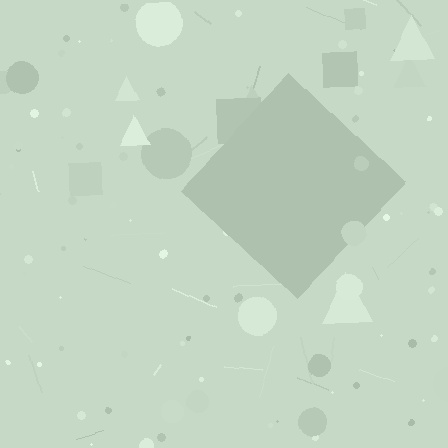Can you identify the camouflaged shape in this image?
The camouflaged shape is a diamond.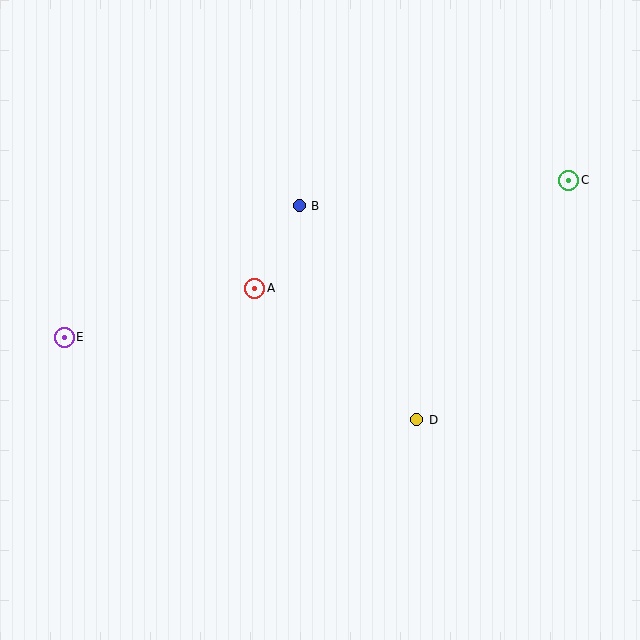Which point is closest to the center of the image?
Point A at (255, 288) is closest to the center.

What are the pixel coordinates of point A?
Point A is at (255, 288).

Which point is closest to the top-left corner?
Point E is closest to the top-left corner.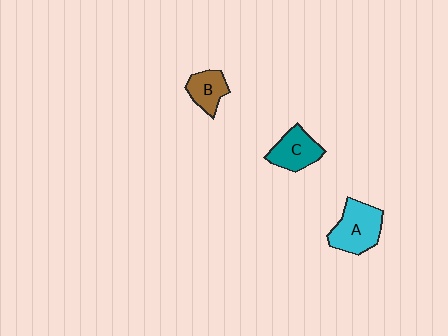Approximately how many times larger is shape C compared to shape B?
Approximately 1.3 times.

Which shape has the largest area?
Shape A (cyan).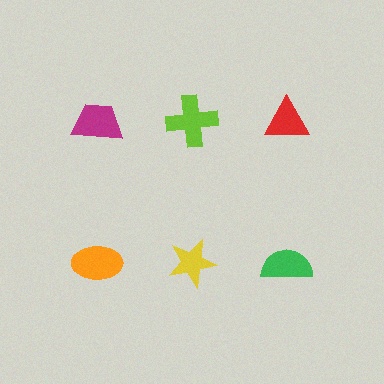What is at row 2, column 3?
A green semicircle.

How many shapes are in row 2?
3 shapes.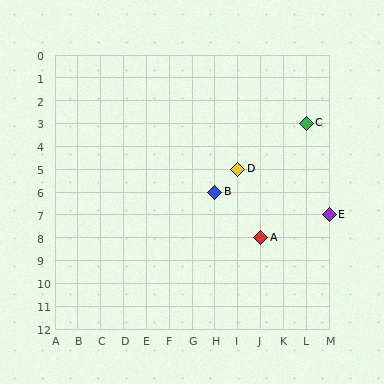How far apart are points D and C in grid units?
Points D and C are 3 columns and 2 rows apart (about 3.6 grid units diagonally).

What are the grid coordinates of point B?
Point B is at grid coordinates (H, 6).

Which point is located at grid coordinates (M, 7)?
Point E is at (M, 7).